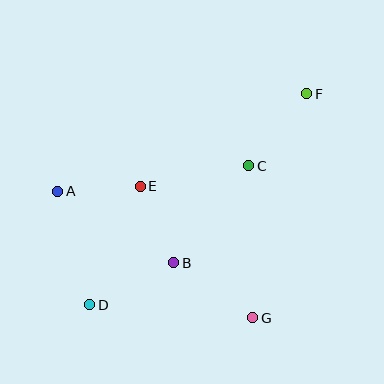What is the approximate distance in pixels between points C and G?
The distance between C and G is approximately 152 pixels.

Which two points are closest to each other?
Points A and E are closest to each other.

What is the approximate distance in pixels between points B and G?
The distance between B and G is approximately 96 pixels.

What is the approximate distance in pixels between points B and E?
The distance between B and E is approximately 84 pixels.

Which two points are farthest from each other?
Points D and F are farthest from each other.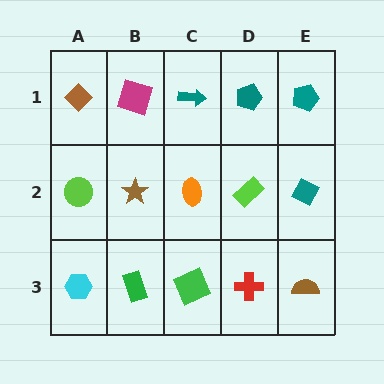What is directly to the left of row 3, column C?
A green rectangle.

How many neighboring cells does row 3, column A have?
2.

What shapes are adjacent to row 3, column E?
A teal diamond (row 2, column E), a red cross (row 3, column D).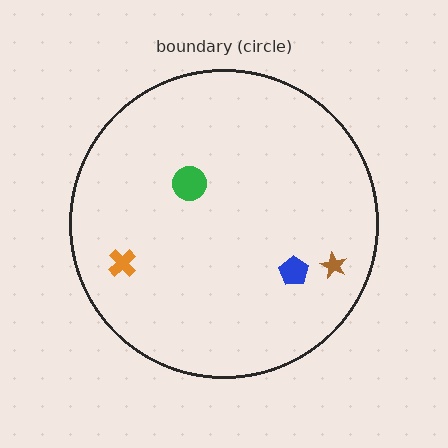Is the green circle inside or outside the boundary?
Inside.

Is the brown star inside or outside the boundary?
Inside.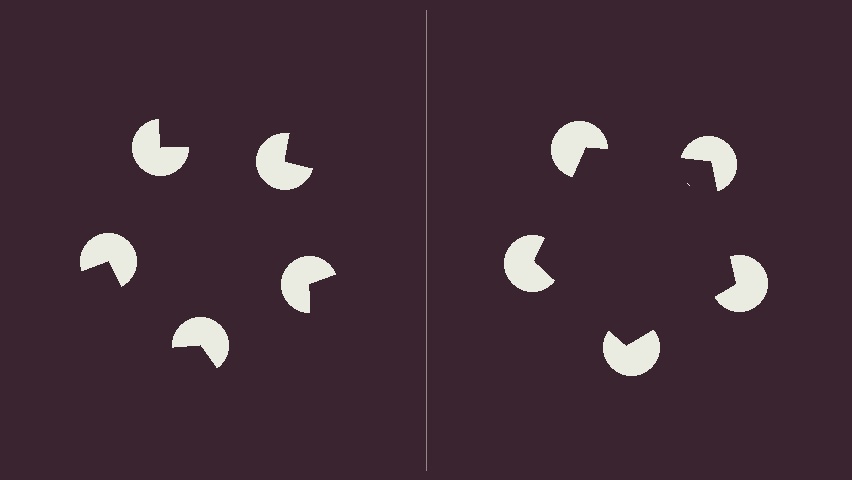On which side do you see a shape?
An illusory pentagon appears on the right side. On the left side the wedge cuts are rotated, so no coherent shape forms.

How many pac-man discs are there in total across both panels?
10 — 5 on each side.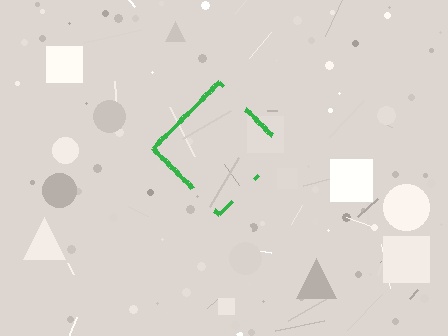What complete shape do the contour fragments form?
The contour fragments form a diamond.